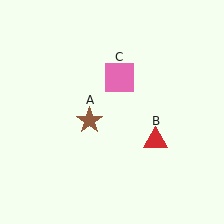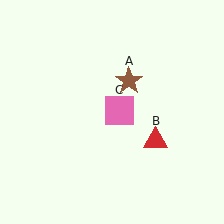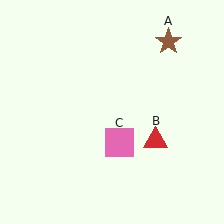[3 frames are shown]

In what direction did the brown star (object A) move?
The brown star (object A) moved up and to the right.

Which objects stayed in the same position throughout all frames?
Red triangle (object B) remained stationary.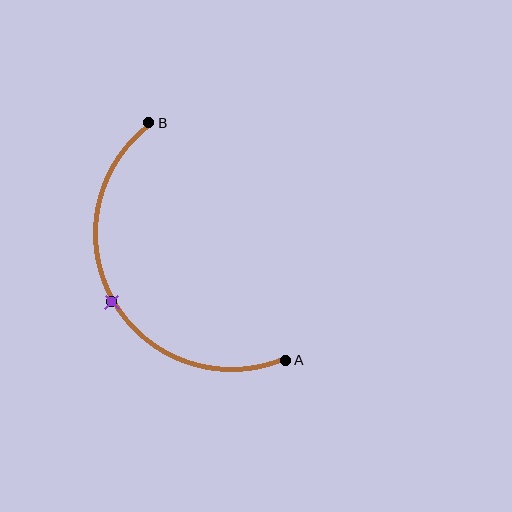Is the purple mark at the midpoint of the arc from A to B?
Yes. The purple mark lies on the arc at equal arc-length from both A and B — it is the arc midpoint.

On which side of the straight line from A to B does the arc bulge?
The arc bulges to the left of the straight line connecting A and B.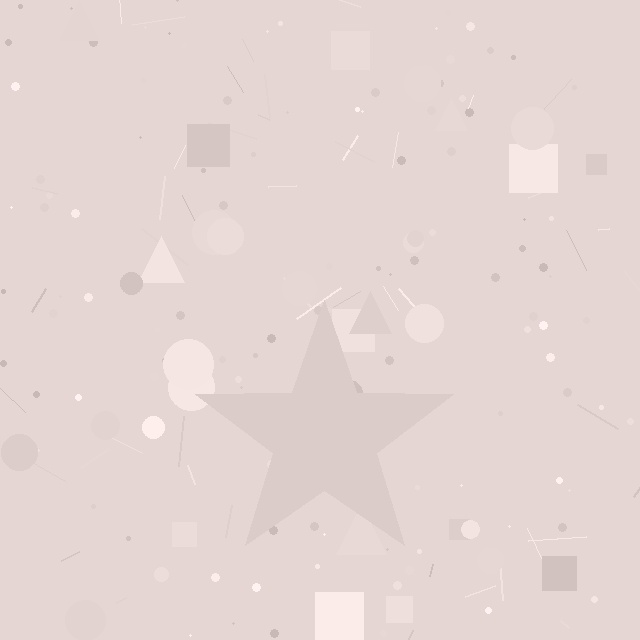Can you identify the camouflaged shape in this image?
The camouflaged shape is a star.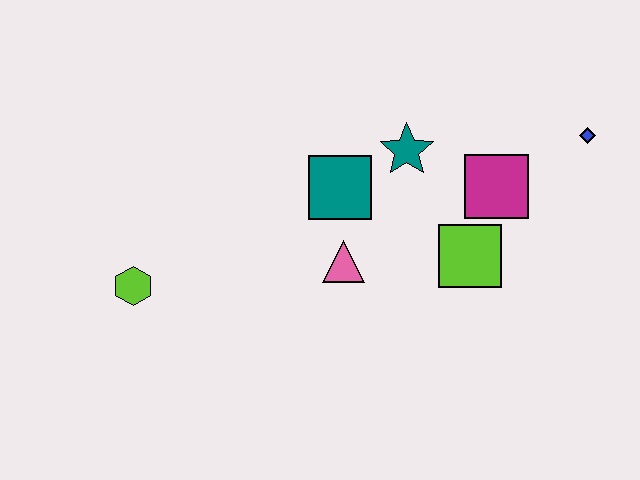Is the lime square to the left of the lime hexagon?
No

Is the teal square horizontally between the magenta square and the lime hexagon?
Yes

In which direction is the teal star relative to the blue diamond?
The teal star is to the left of the blue diamond.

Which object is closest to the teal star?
The teal square is closest to the teal star.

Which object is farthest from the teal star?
The lime hexagon is farthest from the teal star.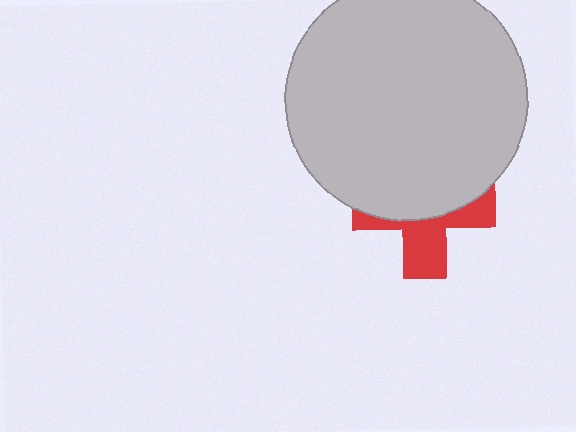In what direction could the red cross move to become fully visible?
The red cross could move down. That would shift it out from behind the light gray circle entirely.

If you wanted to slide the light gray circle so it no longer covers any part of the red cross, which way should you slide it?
Slide it up — that is the most direct way to separate the two shapes.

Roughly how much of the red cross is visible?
A small part of it is visible (roughly 42%).